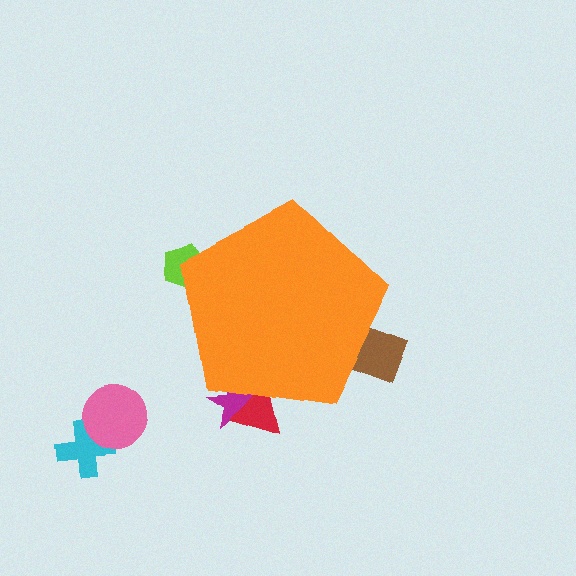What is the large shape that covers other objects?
An orange pentagon.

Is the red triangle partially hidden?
Yes, the red triangle is partially hidden behind the orange pentagon.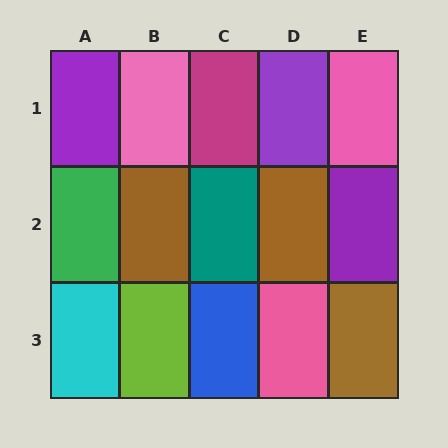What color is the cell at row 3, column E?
Brown.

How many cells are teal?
1 cell is teal.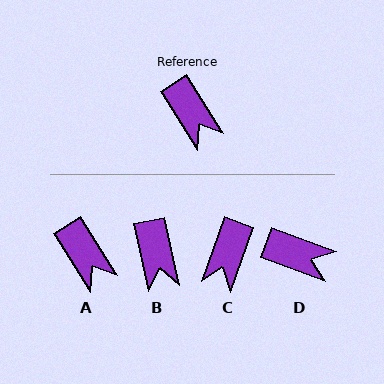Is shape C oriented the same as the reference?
No, it is off by about 52 degrees.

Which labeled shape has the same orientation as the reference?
A.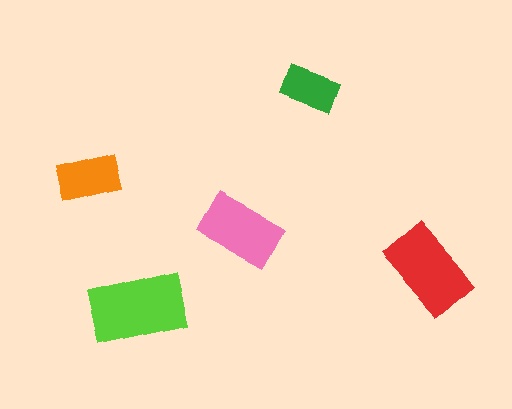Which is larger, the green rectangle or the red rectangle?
The red one.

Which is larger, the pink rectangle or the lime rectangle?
The lime one.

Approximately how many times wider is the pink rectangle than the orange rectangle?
About 1.5 times wider.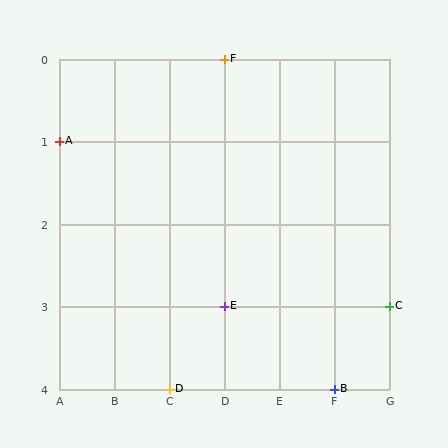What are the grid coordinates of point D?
Point D is at grid coordinates (C, 4).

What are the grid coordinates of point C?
Point C is at grid coordinates (G, 3).